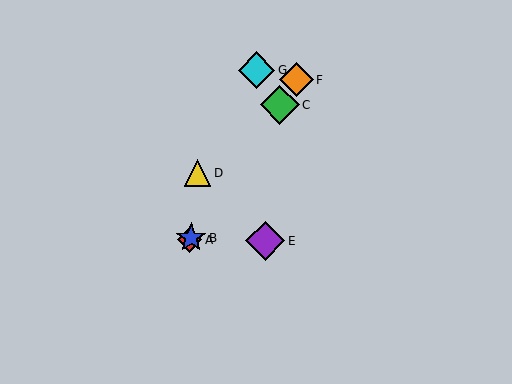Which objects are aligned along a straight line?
Objects A, B, C, F are aligned along a straight line.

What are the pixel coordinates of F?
Object F is at (297, 80).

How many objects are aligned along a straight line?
4 objects (A, B, C, F) are aligned along a straight line.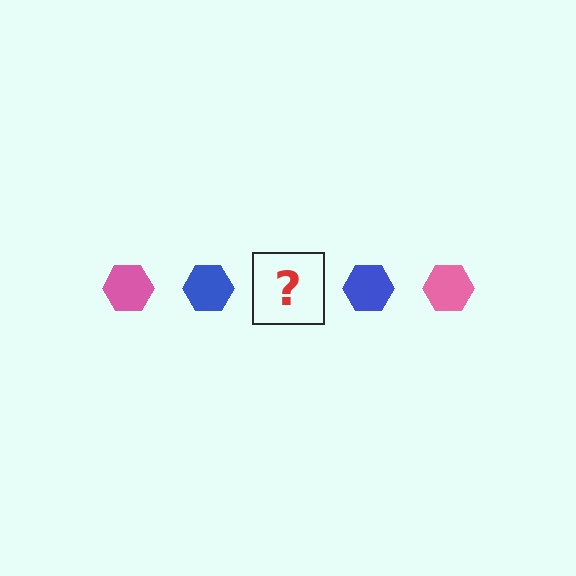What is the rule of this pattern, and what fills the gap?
The rule is that the pattern cycles through pink, blue hexagons. The gap should be filled with a pink hexagon.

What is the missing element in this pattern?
The missing element is a pink hexagon.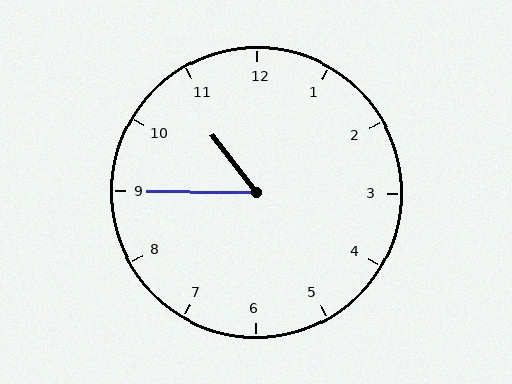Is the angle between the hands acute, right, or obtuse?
It is acute.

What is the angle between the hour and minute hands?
Approximately 52 degrees.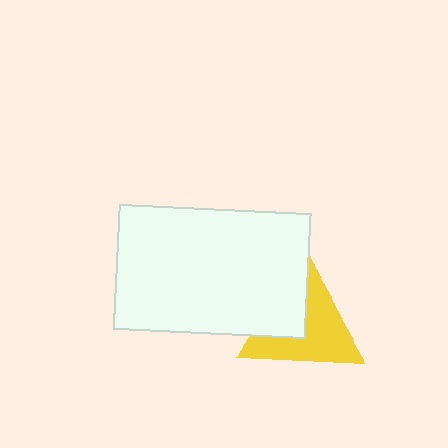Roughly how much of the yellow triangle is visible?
About half of it is visible (roughly 63%).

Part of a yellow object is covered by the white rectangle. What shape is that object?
It is a triangle.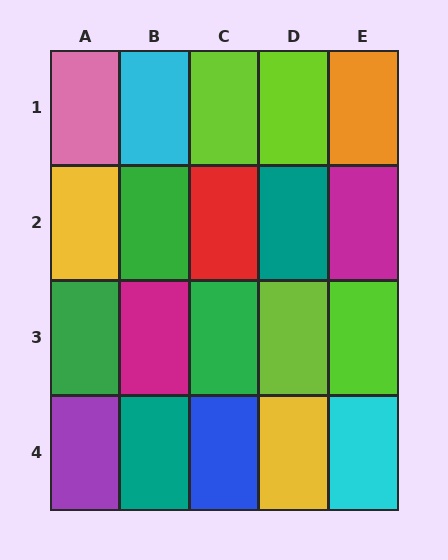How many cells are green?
3 cells are green.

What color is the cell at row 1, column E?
Orange.